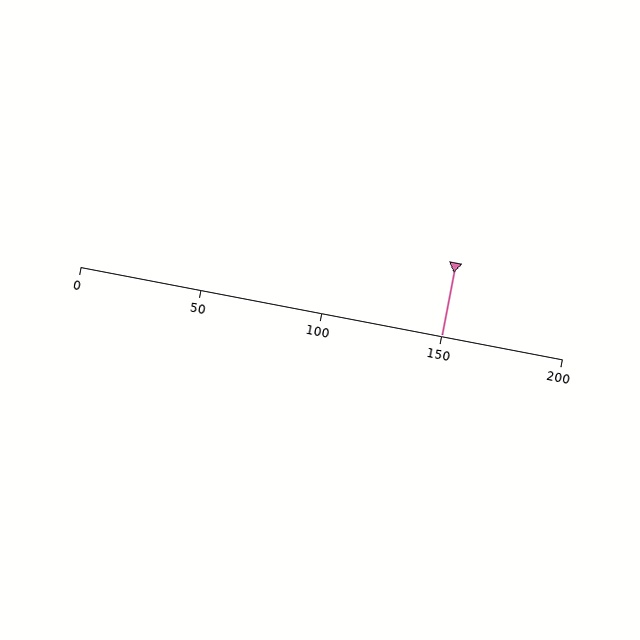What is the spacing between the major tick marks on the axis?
The major ticks are spaced 50 apart.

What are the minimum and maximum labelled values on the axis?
The axis runs from 0 to 200.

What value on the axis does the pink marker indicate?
The marker indicates approximately 150.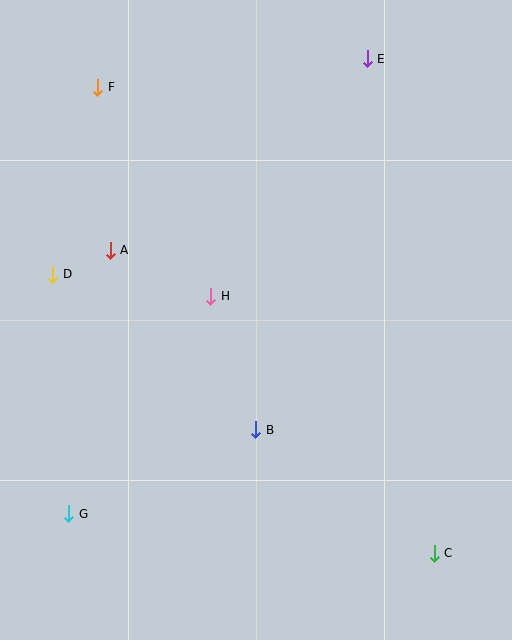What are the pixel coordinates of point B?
Point B is at (256, 430).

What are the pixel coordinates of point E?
Point E is at (367, 59).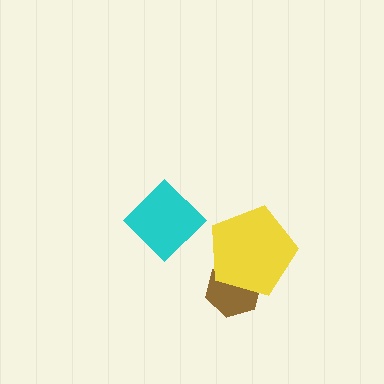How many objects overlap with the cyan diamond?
0 objects overlap with the cyan diamond.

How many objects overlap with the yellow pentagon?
1 object overlaps with the yellow pentagon.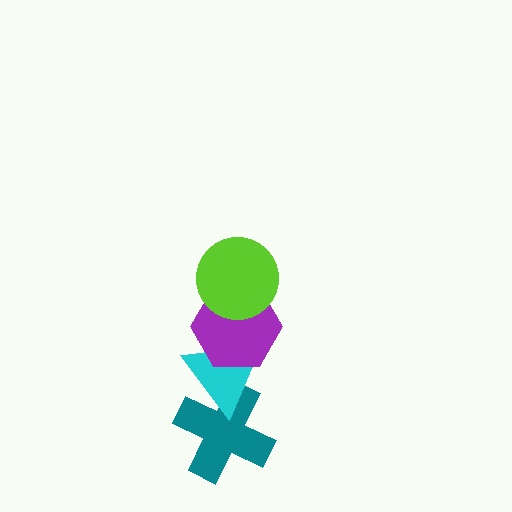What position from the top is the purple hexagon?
The purple hexagon is 2nd from the top.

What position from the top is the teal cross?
The teal cross is 4th from the top.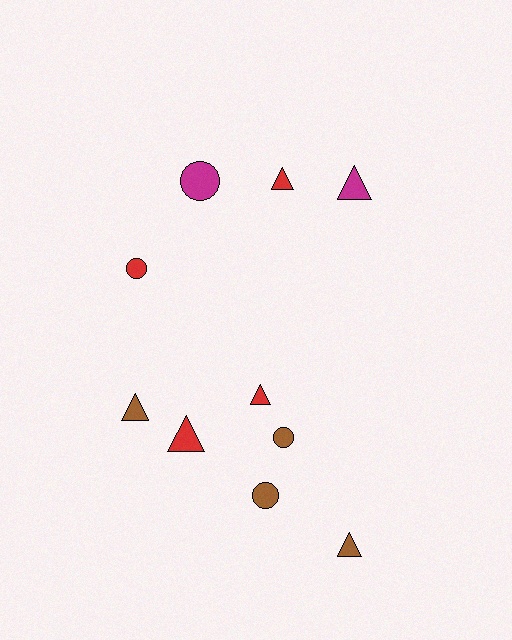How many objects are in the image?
There are 10 objects.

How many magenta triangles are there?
There is 1 magenta triangle.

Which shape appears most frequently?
Triangle, with 6 objects.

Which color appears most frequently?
Red, with 4 objects.